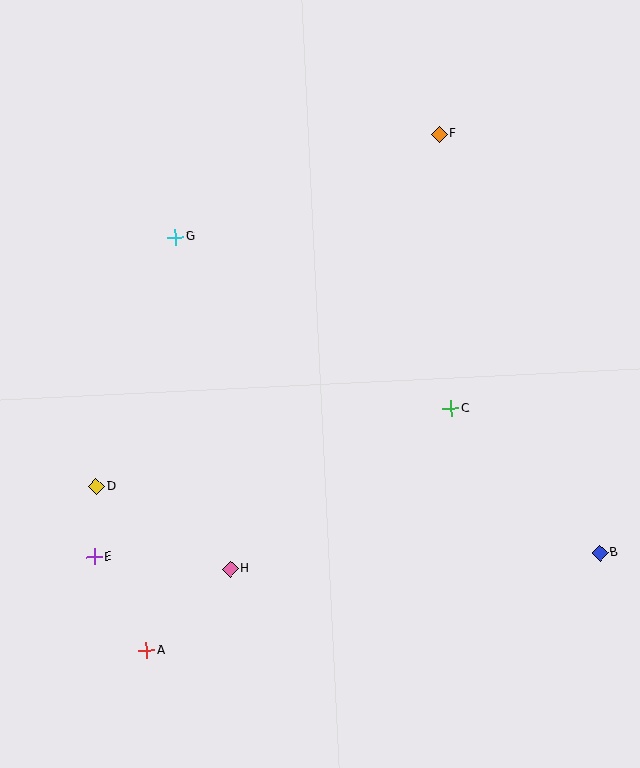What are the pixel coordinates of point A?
Point A is at (147, 651).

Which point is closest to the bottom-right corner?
Point B is closest to the bottom-right corner.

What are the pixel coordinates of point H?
Point H is at (230, 569).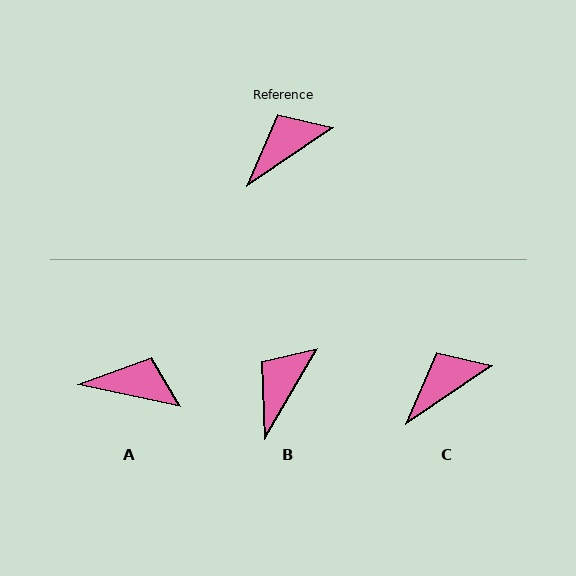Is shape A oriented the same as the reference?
No, it is off by about 46 degrees.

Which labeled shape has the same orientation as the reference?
C.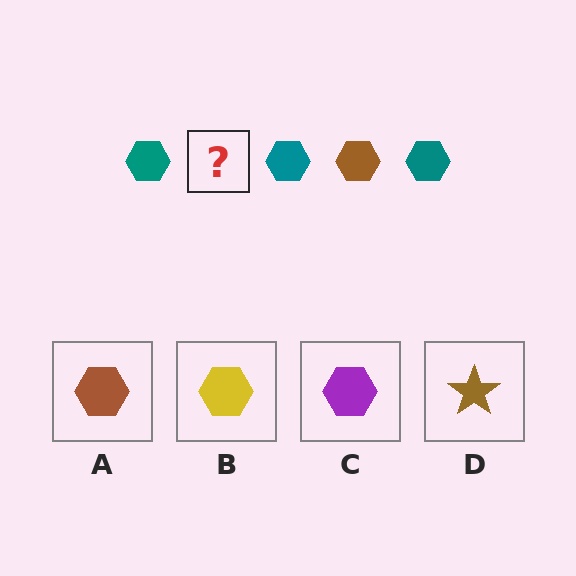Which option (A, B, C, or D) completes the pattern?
A.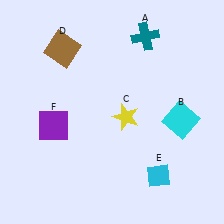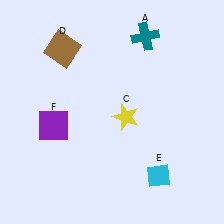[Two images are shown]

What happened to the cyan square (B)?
The cyan square (B) was removed in Image 2. It was in the bottom-right area of Image 1.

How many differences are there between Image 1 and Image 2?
There is 1 difference between the two images.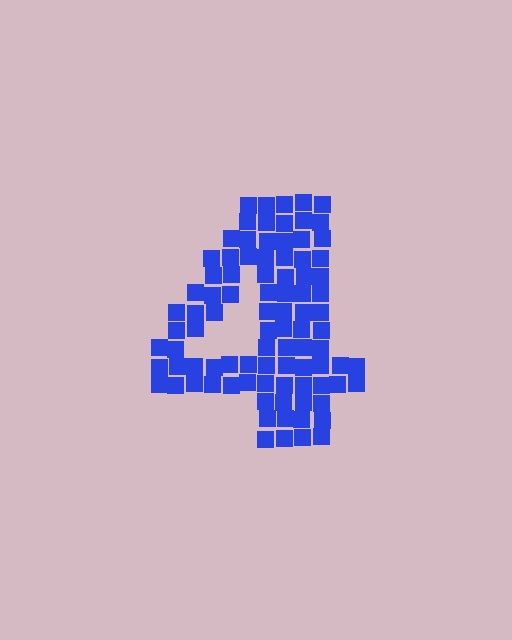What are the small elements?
The small elements are squares.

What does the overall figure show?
The overall figure shows the digit 4.